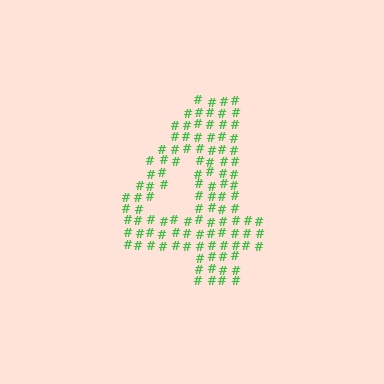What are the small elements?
The small elements are hash symbols.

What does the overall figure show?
The overall figure shows the digit 4.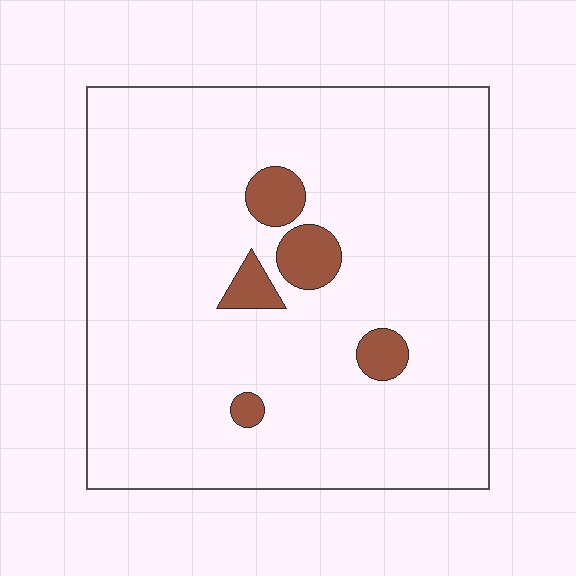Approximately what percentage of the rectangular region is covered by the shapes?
Approximately 5%.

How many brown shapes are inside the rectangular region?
5.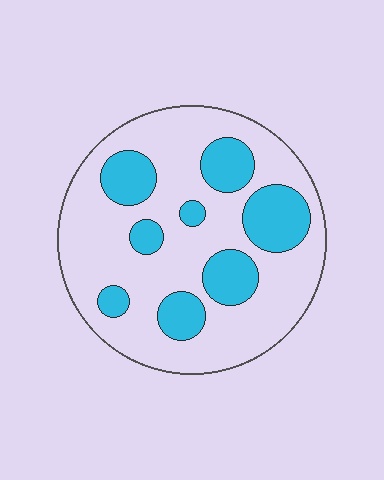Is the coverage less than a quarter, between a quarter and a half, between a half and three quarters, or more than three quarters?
Between a quarter and a half.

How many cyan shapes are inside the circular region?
8.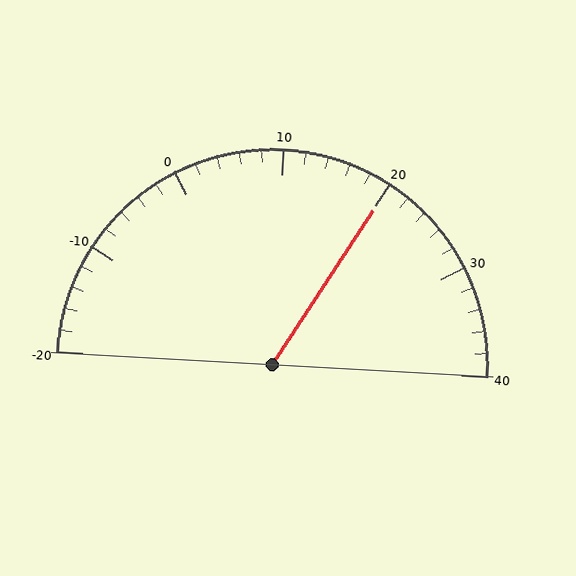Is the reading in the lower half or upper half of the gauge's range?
The reading is in the upper half of the range (-20 to 40).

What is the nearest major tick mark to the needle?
The nearest major tick mark is 20.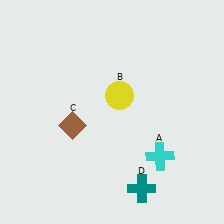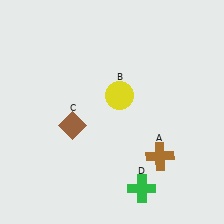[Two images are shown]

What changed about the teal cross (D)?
In Image 1, D is teal. In Image 2, it changed to green.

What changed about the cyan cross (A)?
In Image 1, A is cyan. In Image 2, it changed to brown.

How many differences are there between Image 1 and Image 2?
There are 2 differences between the two images.